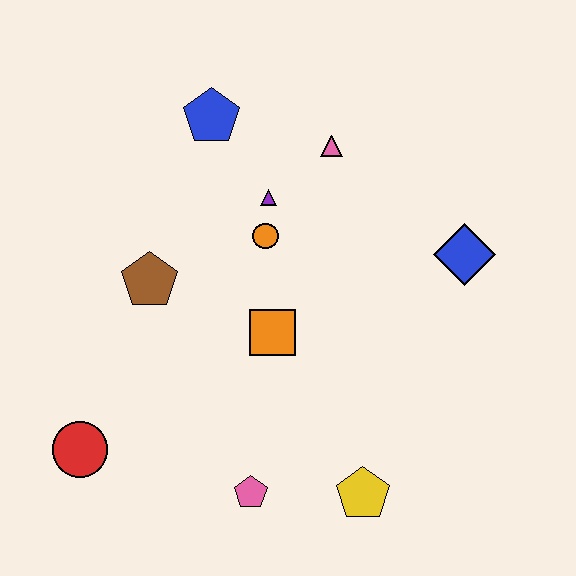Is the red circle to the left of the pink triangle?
Yes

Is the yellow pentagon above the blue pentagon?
No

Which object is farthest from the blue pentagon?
The yellow pentagon is farthest from the blue pentagon.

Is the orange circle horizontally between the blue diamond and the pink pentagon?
Yes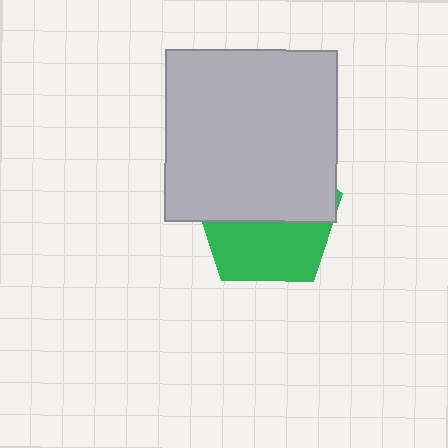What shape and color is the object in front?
The object in front is a light gray square.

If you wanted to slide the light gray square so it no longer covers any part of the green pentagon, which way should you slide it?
Slide it up — that is the most direct way to separate the two shapes.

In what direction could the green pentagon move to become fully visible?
The green pentagon could move down. That would shift it out from behind the light gray square entirely.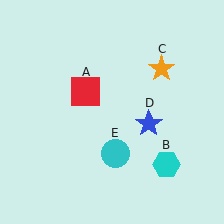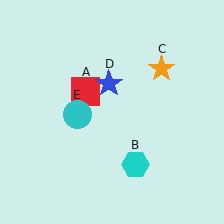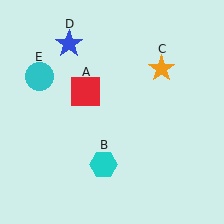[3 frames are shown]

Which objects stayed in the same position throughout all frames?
Red square (object A) and orange star (object C) remained stationary.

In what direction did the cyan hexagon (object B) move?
The cyan hexagon (object B) moved left.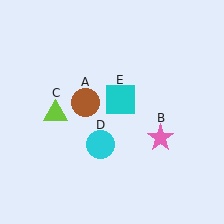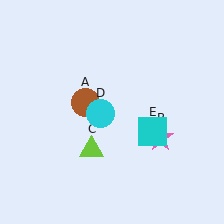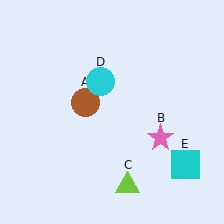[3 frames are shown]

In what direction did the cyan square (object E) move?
The cyan square (object E) moved down and to the right.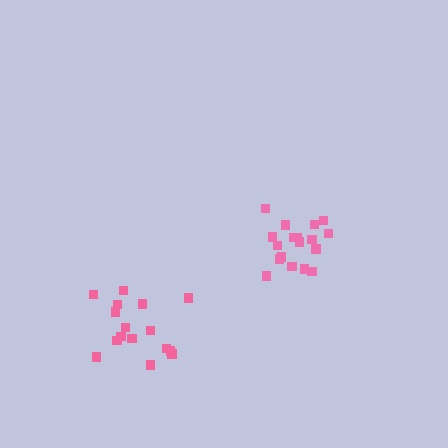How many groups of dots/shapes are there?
There are 2 groups.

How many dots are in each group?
Group 1: 18 dots, Group 2: 17 dots (35 total).